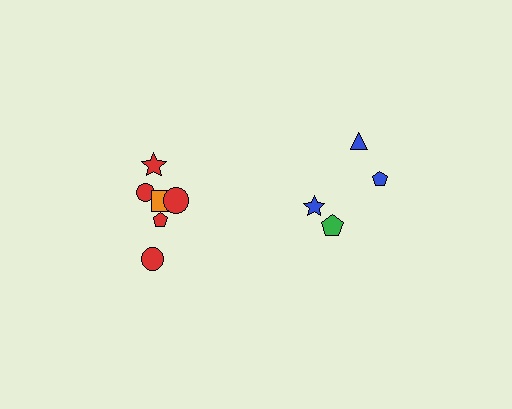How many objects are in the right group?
There are 4 objects.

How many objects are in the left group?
There are 6 objects.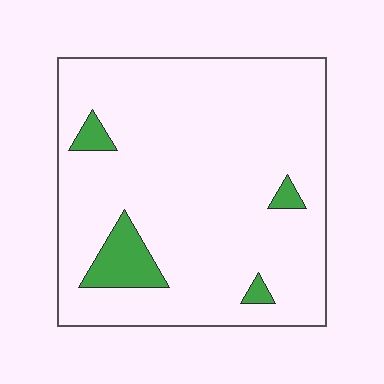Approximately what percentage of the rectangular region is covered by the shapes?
Approximately 10%.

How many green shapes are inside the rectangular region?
4.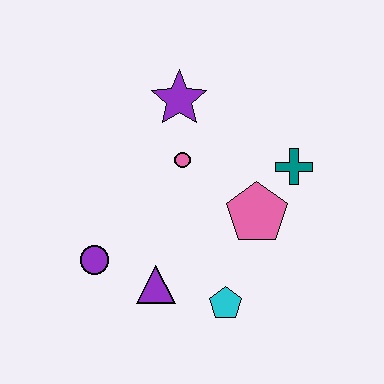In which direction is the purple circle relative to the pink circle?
The purple circle is below the pink circle.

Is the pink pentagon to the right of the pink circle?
Yes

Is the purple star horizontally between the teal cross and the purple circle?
Yes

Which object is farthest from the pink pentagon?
The purple circle is farthest from the pink pentagon.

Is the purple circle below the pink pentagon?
Yes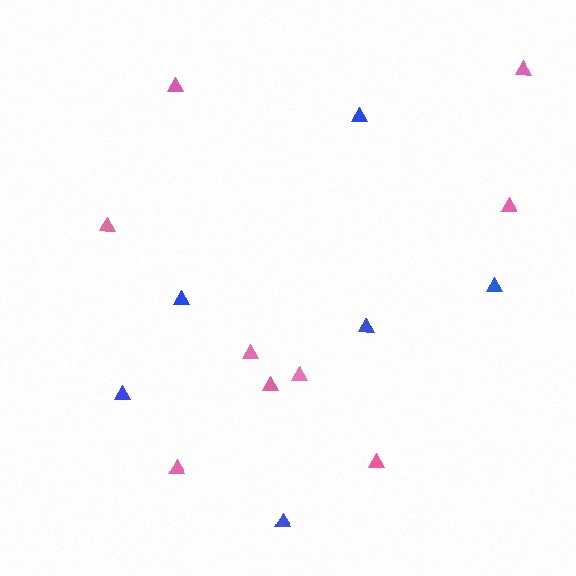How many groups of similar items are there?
There are 2 groups: one group of blue triangles (6) and one group of pink triangles (9).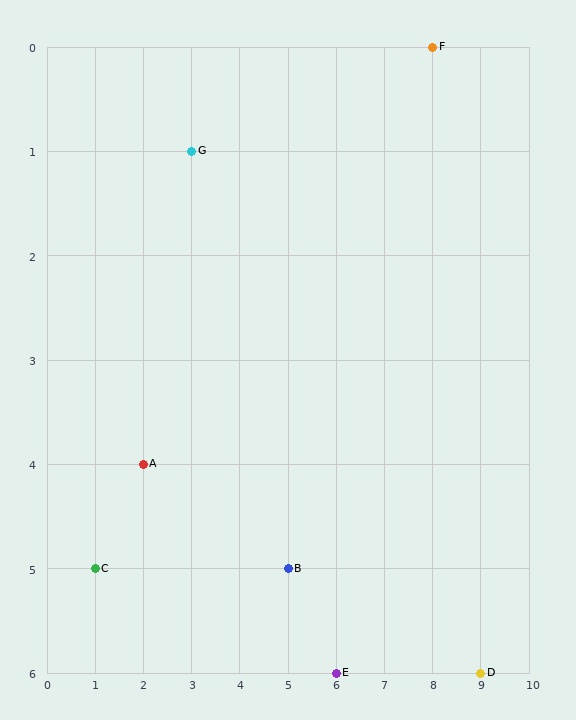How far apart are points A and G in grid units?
Points A and G are 1 column and 3 rows apart (about 3.2 grid units diagonally).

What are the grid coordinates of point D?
Point D is at grid coordinates (9, 6).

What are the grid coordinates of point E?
Point E is at grid coordinates (6, 6).